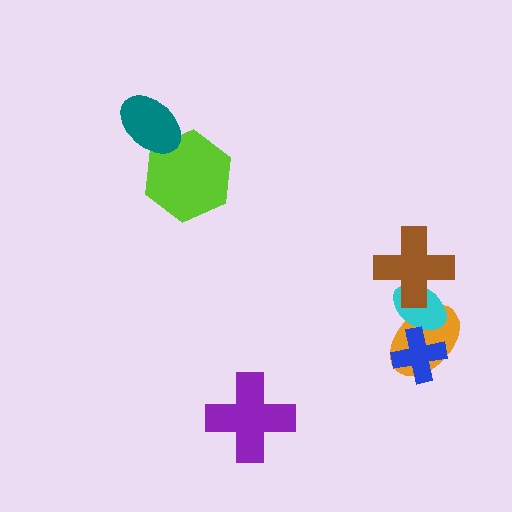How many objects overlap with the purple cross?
0 objects overlap with the purple cross.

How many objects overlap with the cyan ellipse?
3 objects overlap with the cyan ellipse.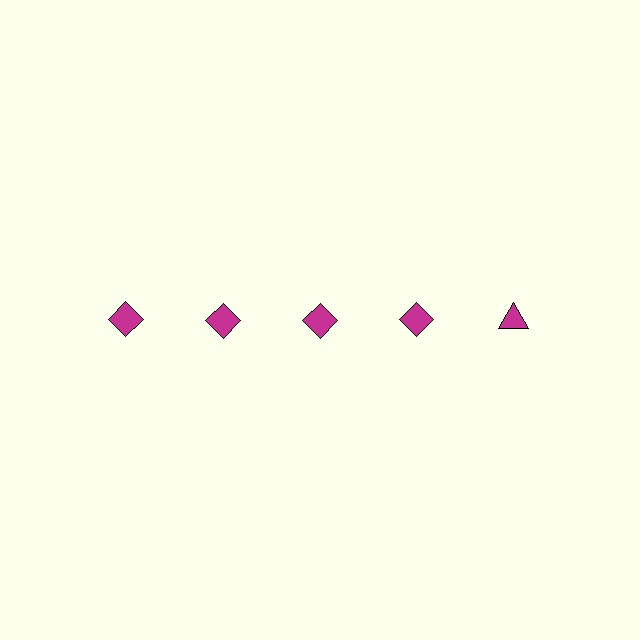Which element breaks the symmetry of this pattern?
The magenta triangle in the top row, rightmost column breaks the symmetry. All other shapes are magenta diamonds.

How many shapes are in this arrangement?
There are 5 shapes arranged in a grid pattern.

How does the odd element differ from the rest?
It has a different shape: triangle instead of diamond.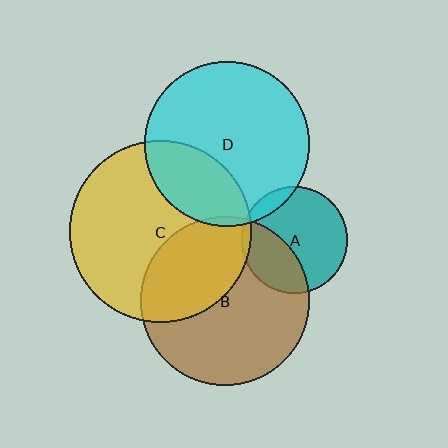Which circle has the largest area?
Circle C (yellow).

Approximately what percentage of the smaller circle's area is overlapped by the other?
Approximately 5%.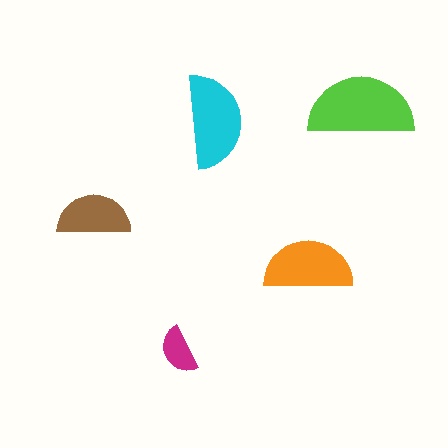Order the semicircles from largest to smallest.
the lime one, the cyan one, the orange one, the brown one, the magenta one.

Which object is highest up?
The lime semicircle is topmost.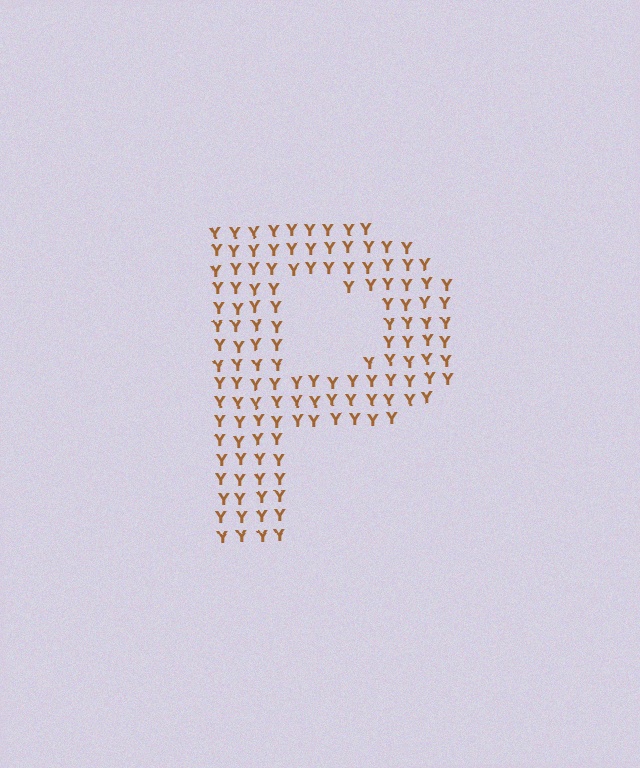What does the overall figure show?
The overall figure shows the letter P.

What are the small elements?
The small elements are letter Y's.